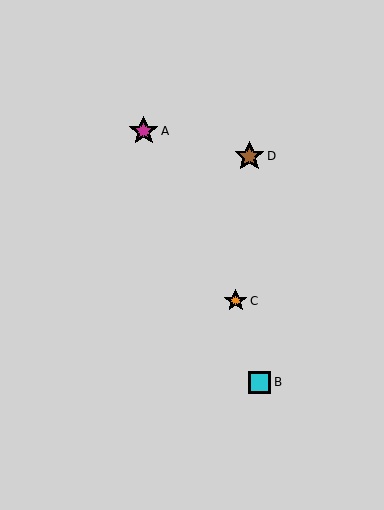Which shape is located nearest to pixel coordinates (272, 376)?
The cyan square (labeled B) at (260, 382) is nearest to that location.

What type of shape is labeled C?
Shape C is an orange star.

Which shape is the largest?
The brown star (labeled D) is the largest.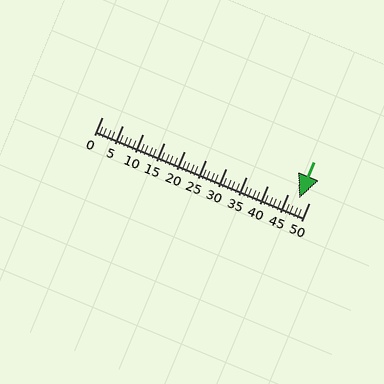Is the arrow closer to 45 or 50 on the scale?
The arrow is closer to 50.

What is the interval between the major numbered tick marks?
The major tick marks are spaced 5 units apart.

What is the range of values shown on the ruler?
The ruler shows values from 0 to 50.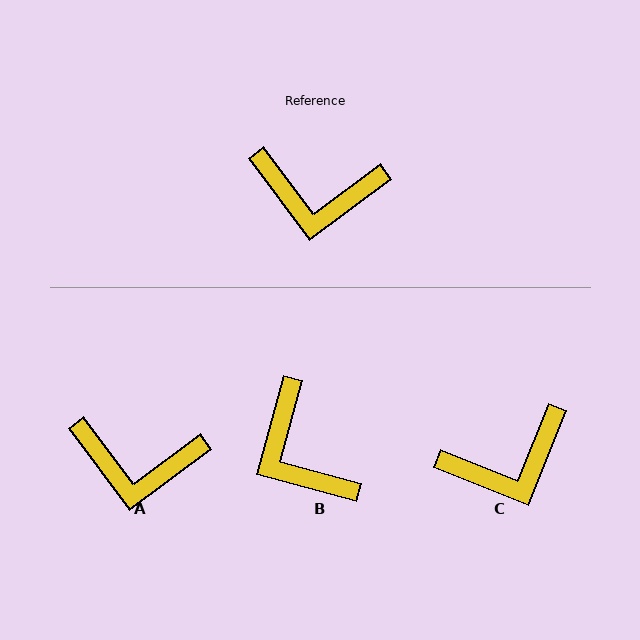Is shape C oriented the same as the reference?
No, it is off by about 31 degrees.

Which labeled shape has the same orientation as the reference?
A.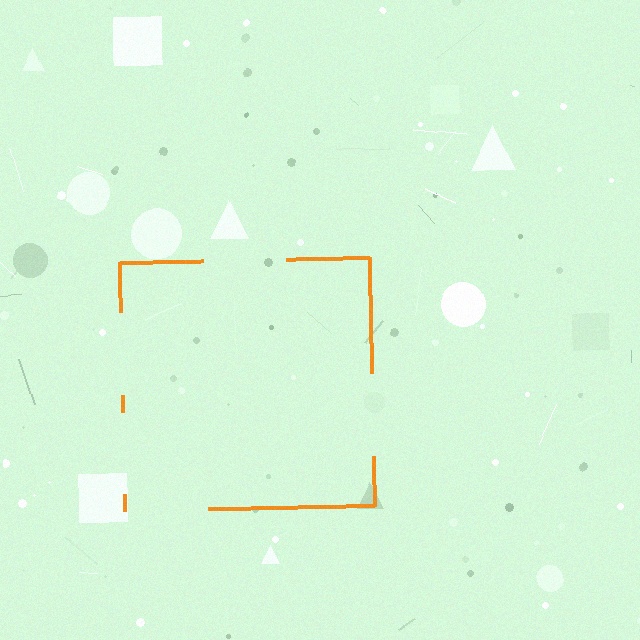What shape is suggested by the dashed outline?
The dashed outline suggests a square.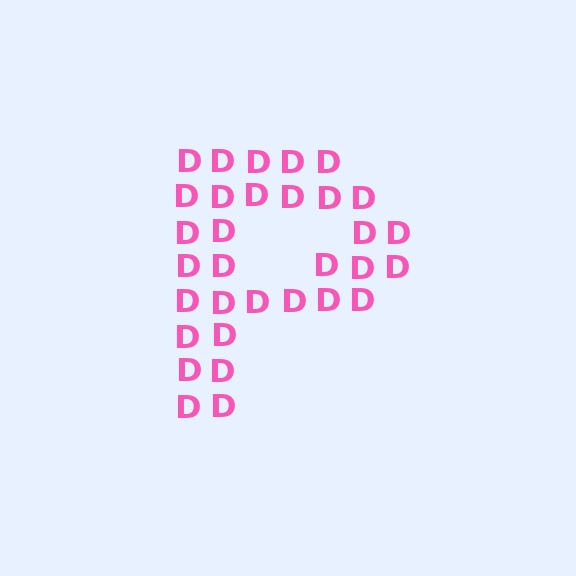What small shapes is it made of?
It is made of small letter D's.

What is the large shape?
The large shape is the letter P.